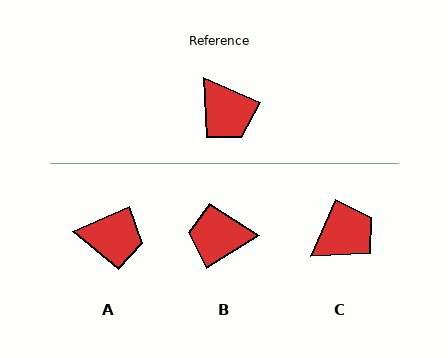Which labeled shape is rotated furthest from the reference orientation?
B, about 125 degrees away.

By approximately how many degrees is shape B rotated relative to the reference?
Approximately 125 degrees clockwise.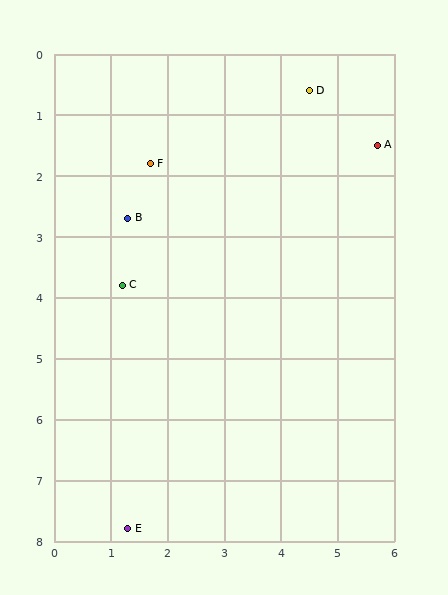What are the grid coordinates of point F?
Point F is at approximately (1.7, 1.8).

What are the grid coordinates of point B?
Point B is at approximately (1.3, 2.7).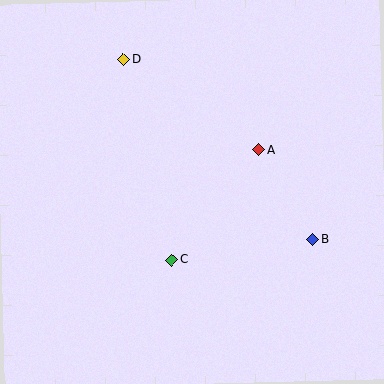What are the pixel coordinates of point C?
Point C is at (172, 260).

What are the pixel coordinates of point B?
Point B is at (313, 239).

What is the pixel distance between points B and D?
The distance between B and D is 261 pixels.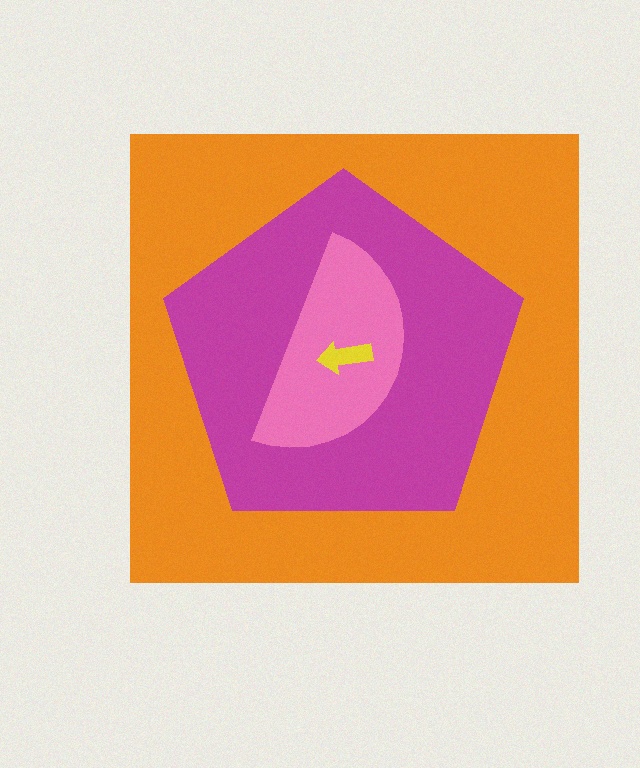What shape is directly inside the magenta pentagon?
The pink semicircle.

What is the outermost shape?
The orange square.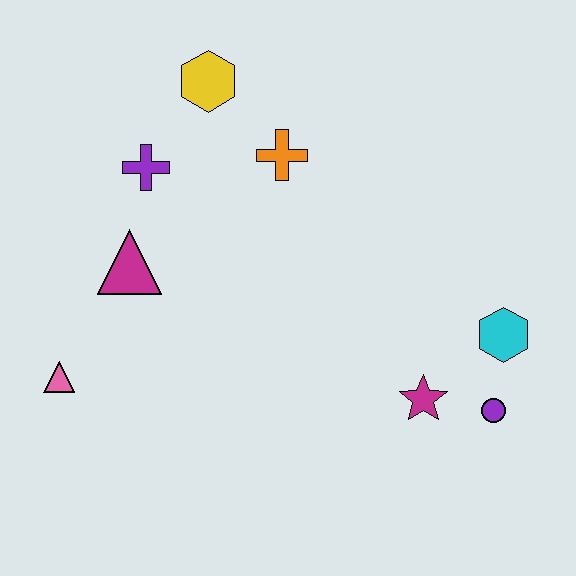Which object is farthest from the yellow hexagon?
The purple circle is farthest from the yellow hexagon.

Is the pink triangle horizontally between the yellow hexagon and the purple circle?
No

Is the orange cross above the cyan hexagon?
Yes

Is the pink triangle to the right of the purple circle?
No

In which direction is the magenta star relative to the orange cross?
The magenta star is below the orange cross.